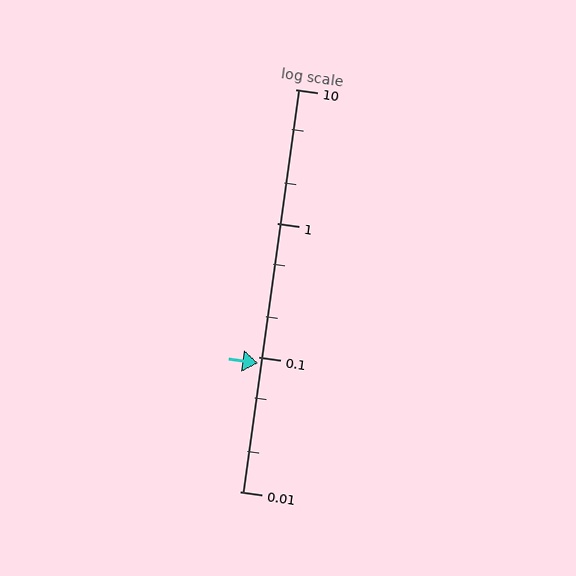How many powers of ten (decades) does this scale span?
The scale spans 3 decades, from 0.01 to 10.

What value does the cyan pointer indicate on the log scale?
The pointer indicates approximately 0.091.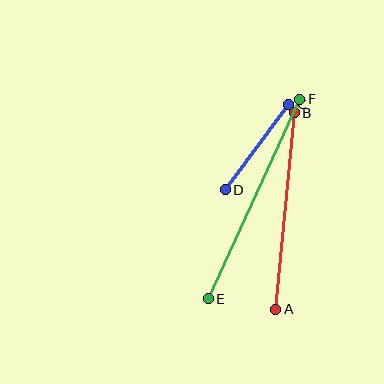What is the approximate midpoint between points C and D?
The midpoint is at approximately (257, 147) pixels.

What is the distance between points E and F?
The distance is approximately 220 pixels.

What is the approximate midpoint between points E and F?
The midpoint is at approximately (254, 199) pixels.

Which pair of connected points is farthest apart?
Points E and F are farthest apart.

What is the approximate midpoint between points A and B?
The midpoint is at approximately (285, 211) pixels.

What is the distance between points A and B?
The distance is approximately 197 pixels.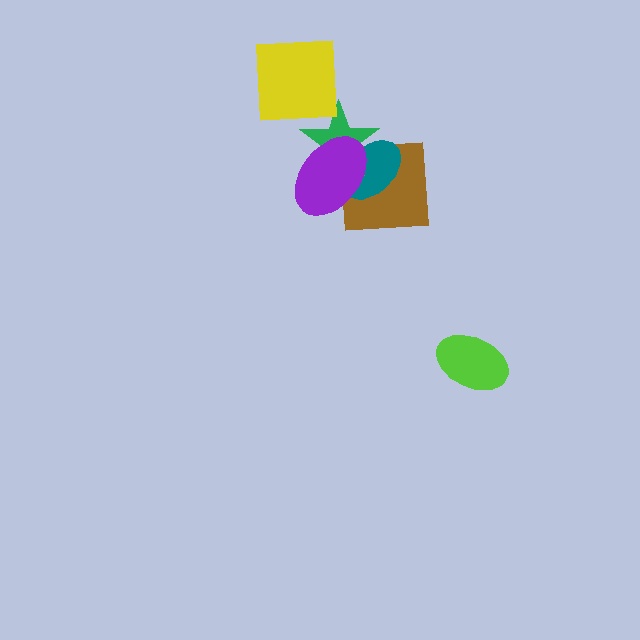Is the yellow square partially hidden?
No, no other shape covers it.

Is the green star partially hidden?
Yes, it is partially covered by another shape.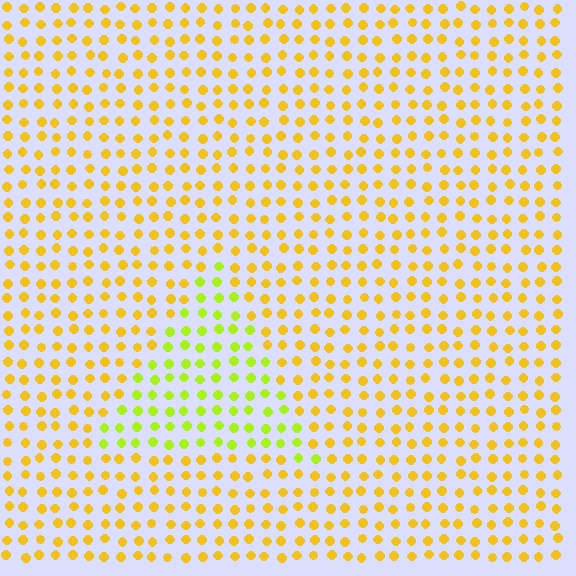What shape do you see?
I see a triangle.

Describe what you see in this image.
The image is filled with small yellow elements in a uniform arrangement. A triangle-shaped region is visible where the elements are tinted to a slightly different hue, forming a subtle color boundary.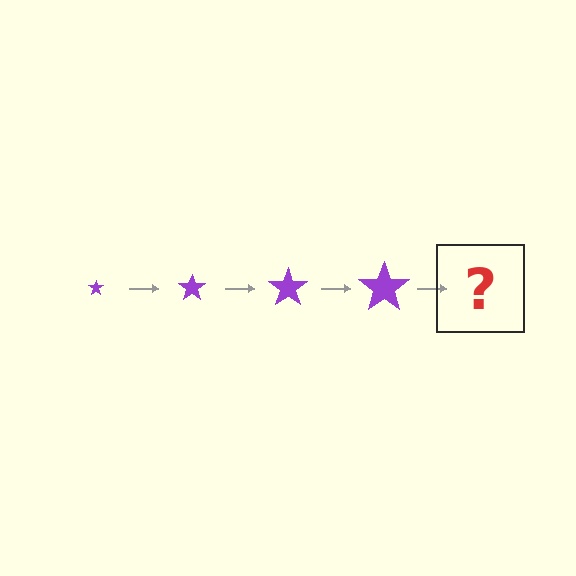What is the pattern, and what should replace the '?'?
The pattern is that the star gets progressively larger each step. The '?' should be a purple star, larger than the previous one.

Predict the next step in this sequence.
The next step is a purple star, larger than the previous one.